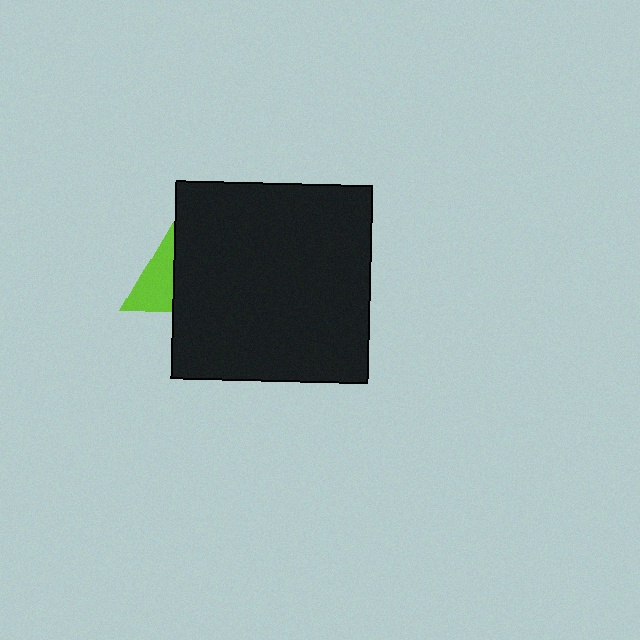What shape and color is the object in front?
The object in front is a black square.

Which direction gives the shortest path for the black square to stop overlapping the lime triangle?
Moving right gives the shortest separation.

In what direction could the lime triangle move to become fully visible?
The lime triangle could move left. That would shift it out from behind the black square entirely.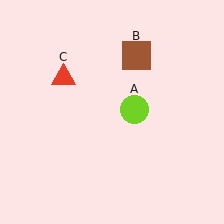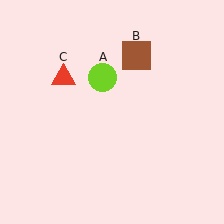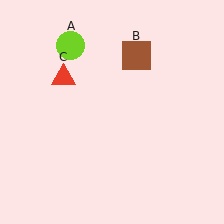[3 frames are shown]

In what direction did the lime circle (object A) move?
The lime circle (object A) moved up and to the left.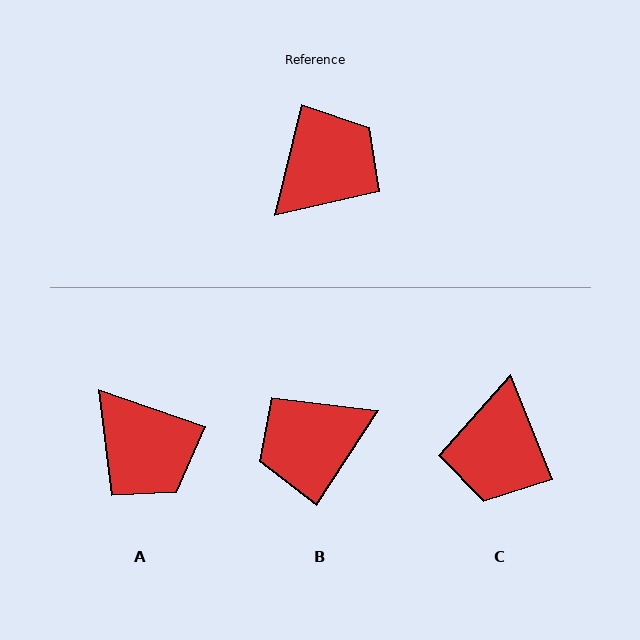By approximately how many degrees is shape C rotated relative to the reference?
Approximately 145 degrees clockwise.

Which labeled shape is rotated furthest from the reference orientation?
B, about 160 degrees away.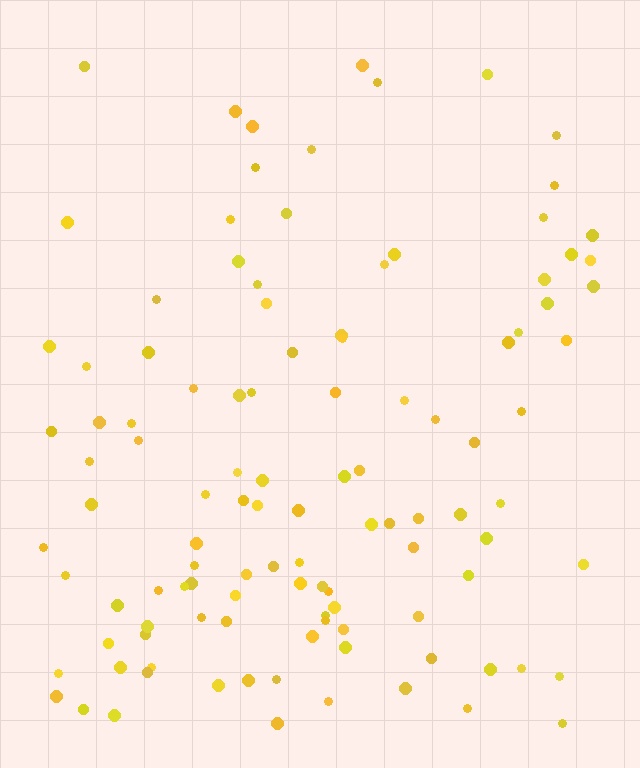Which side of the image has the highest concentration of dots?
The bottom.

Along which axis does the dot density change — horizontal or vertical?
Vertical.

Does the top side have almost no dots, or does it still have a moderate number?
Still a moderate number, just noticeably fewer than the bottom.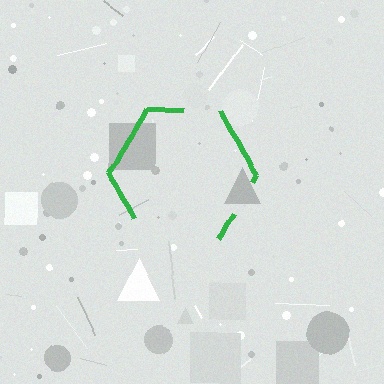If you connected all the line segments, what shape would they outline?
They would outline a hexagon.